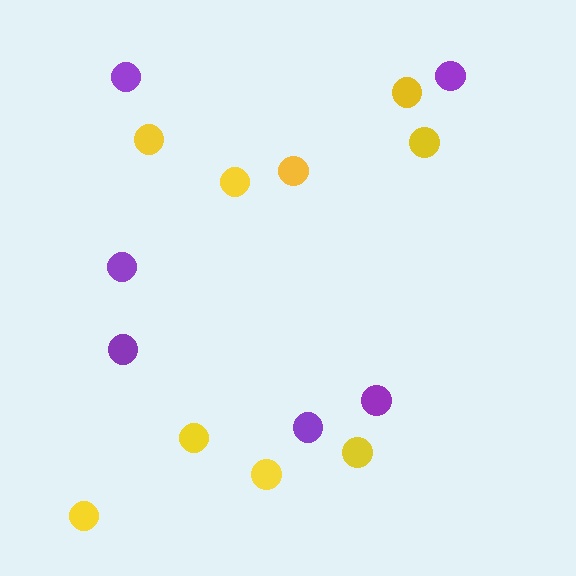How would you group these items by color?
There are 2 groups: one group of yellow circles (9) and one group of purple circles (6).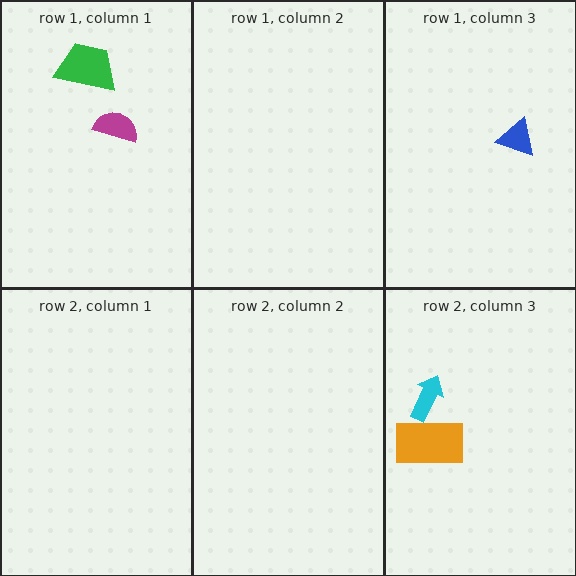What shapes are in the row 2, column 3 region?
The orange rectangle, the cyan arrow.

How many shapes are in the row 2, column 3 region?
2.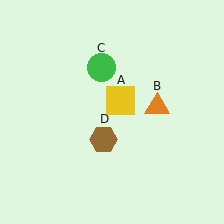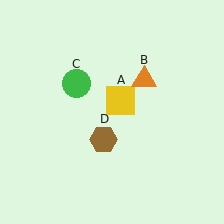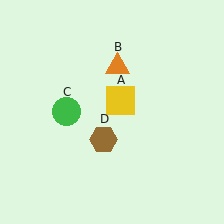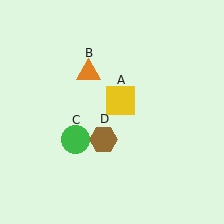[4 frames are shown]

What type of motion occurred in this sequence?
The orange triangle (object B), green circle (object C) rotated counterclockwise around the center of the scene.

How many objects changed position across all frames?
2 objects changed position: orange triangle (object B), green circle (object C).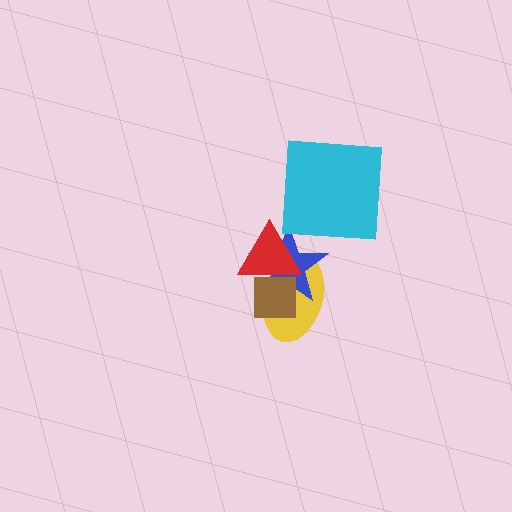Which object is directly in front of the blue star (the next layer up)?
The brown square is directly in front of the blue star.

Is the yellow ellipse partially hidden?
Yes, it is partially covered by another shape.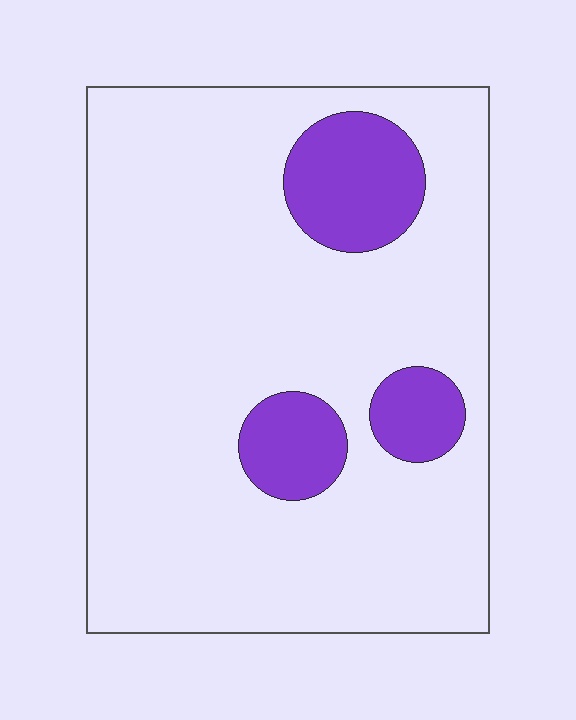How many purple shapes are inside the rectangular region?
3.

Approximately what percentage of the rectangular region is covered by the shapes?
Approximately 15%.